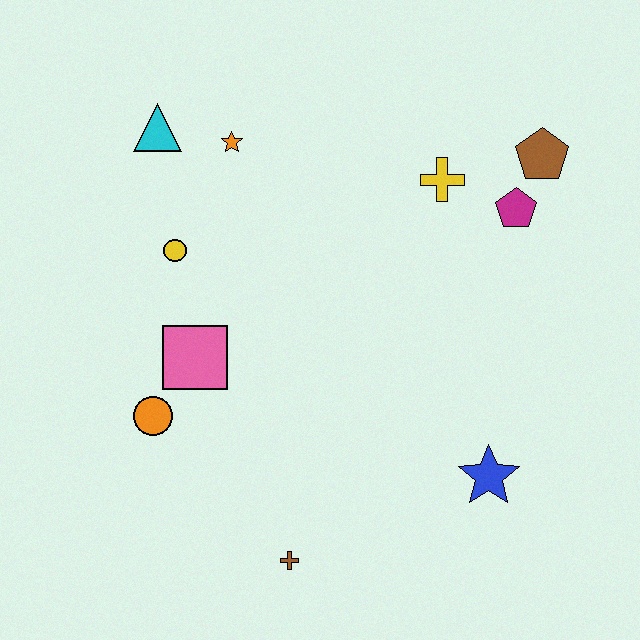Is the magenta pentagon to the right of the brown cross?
Yes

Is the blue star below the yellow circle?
Yes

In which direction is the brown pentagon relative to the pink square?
The brown pentagon is to the right of the pink square.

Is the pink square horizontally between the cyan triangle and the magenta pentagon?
Yes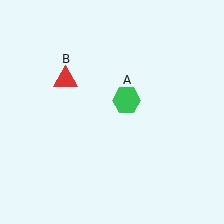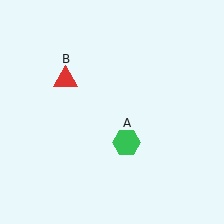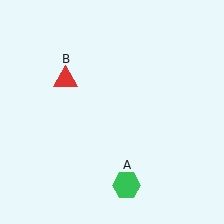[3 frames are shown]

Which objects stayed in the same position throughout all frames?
Red triangle (object B) remained stationary.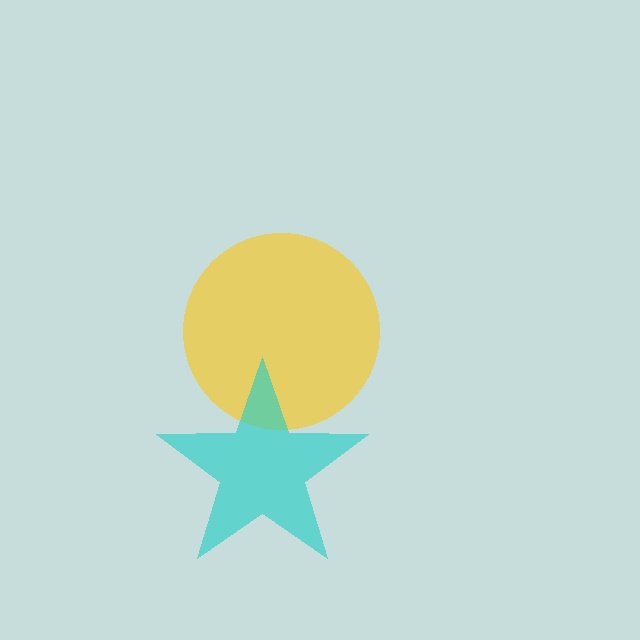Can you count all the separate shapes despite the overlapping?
Yes, there are 2 separate shapes.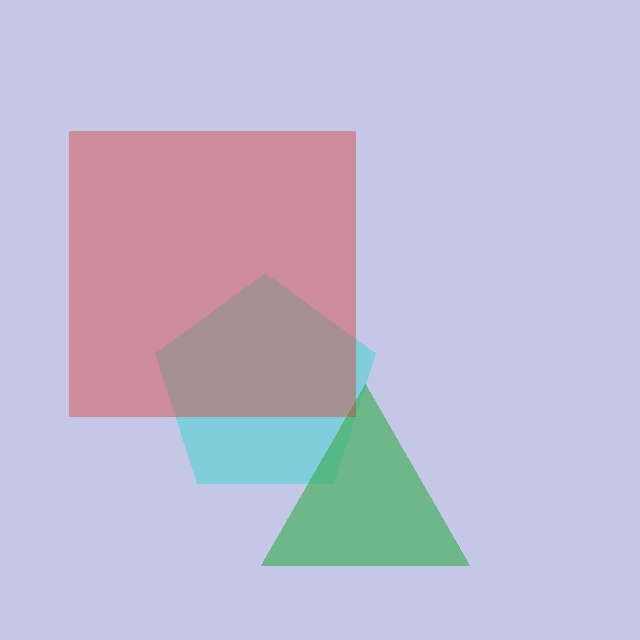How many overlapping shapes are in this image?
There are 3 overlapping shapes in the image.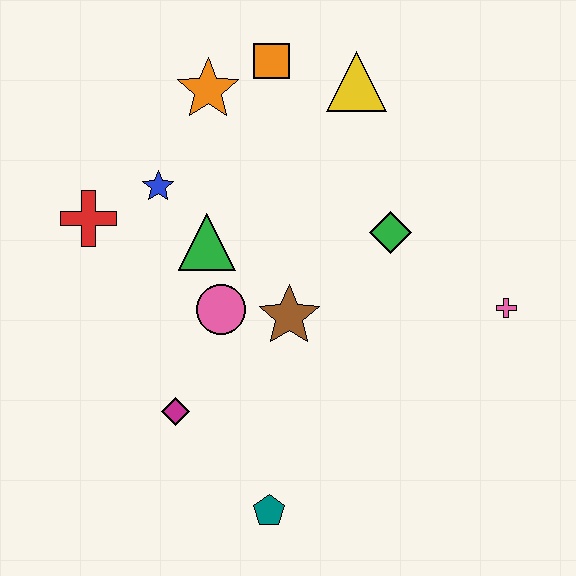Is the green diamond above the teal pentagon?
Yes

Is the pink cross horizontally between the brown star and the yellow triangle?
No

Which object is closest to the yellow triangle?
The orange square is closest to the yellow triangle.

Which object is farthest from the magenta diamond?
The yellow triangle is farthest from the magenta diamond.